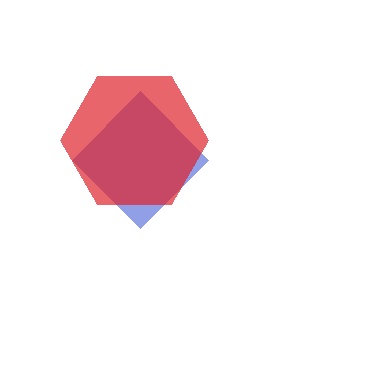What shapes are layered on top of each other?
The layered shapes are: a blue diamond, a red hexagon.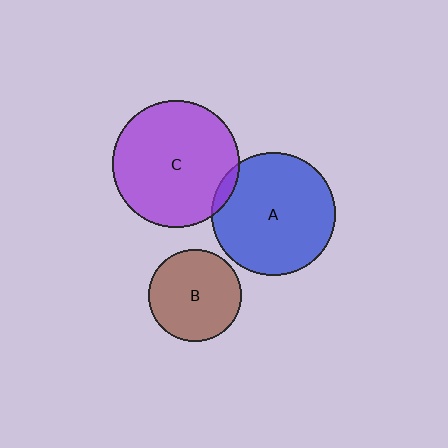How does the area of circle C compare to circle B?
Approximately 1.9 times.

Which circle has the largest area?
Circle C (purple).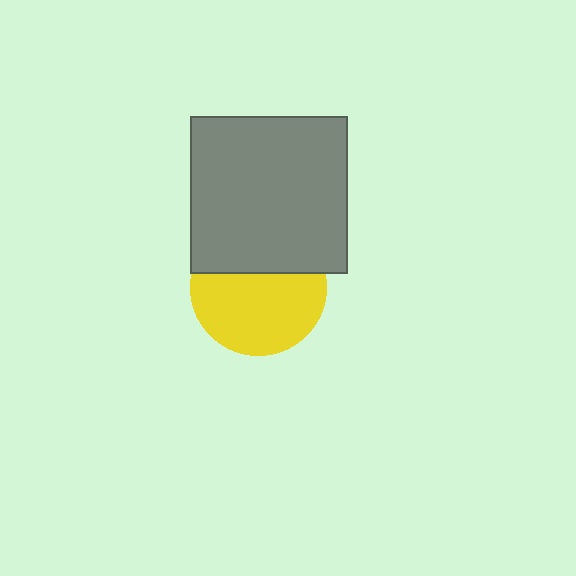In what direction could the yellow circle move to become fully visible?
The yellow circle could move down. That would shift it out from behind the gray square entirely.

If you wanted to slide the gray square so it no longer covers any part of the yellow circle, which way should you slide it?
Slide it up — that is the most direct way to separate the two shapes.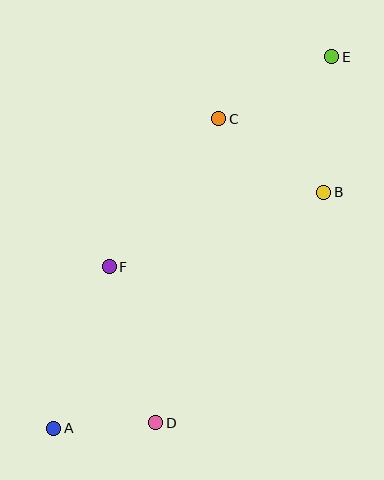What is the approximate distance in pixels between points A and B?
The distance between A and B is approximately 358 pixels.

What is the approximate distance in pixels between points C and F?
The distance between C and F is approximately 184 pixels.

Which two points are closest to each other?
Points A and D are closest to each other.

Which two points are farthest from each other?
Points A and E are farthest from each other.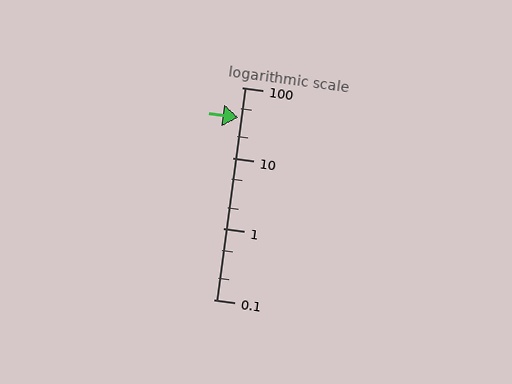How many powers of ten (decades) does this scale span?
The scale spans 3 decades, from 0.1 to 100.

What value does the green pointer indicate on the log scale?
The pointer indicates approximately 37.